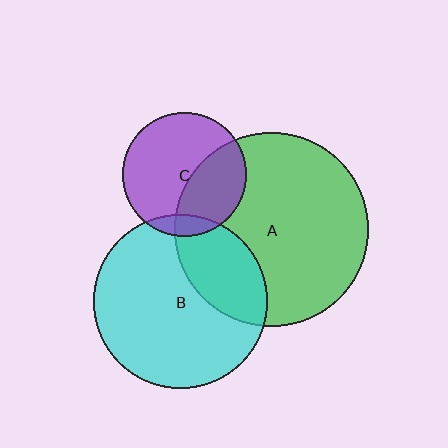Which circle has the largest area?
Circle A (green).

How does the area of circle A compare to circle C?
Approximately 2.5 times.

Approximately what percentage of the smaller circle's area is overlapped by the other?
Approximately 10%.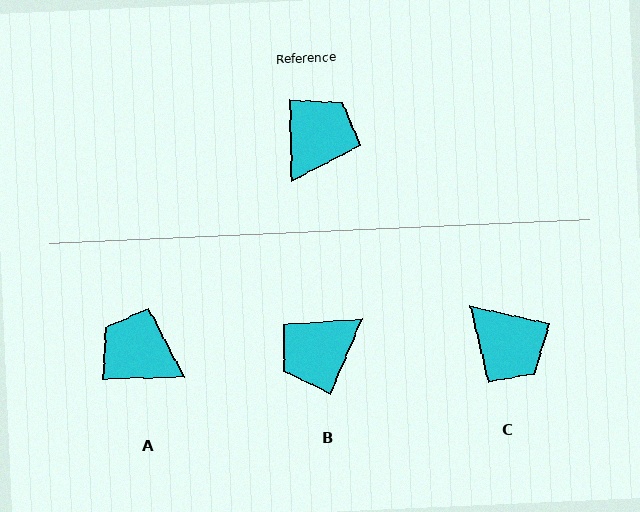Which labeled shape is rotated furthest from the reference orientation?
B, about 156 degrees away.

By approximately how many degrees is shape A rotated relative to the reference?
Approximately 90 degrees counter-clockwise.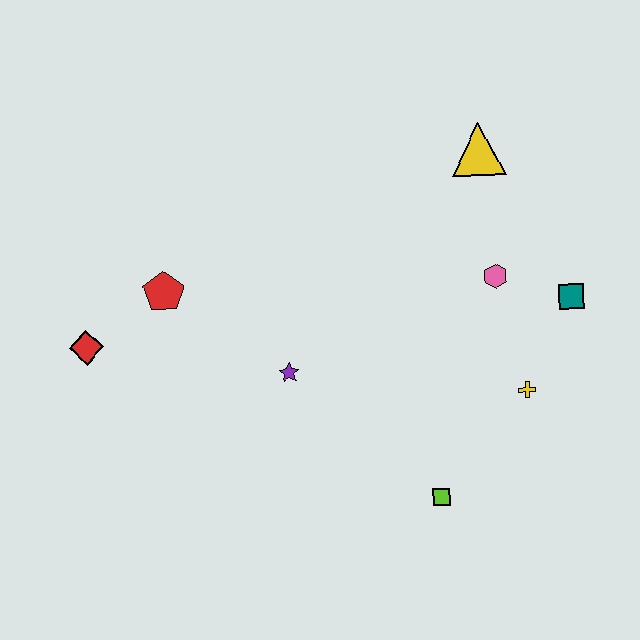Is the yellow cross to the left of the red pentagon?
No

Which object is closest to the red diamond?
The red pentagon is closest to the red diamond.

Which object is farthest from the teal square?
The red diamond is farthest from the teal square.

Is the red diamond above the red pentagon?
No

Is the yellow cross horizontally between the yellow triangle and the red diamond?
No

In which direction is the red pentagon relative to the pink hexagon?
The red pentagon is to the left of the pink hexagon.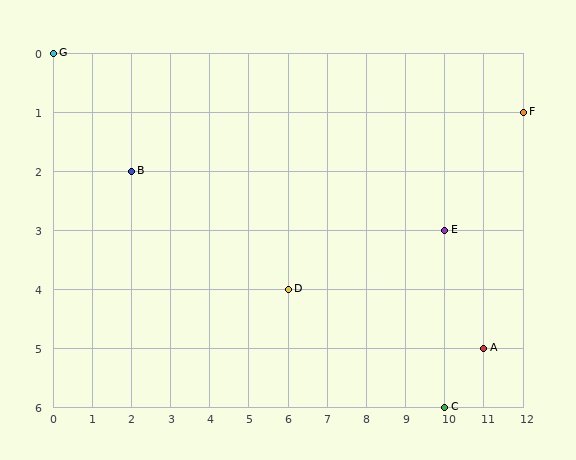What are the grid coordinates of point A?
Point A is at grid coordinates (11, 5).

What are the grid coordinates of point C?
Point C is at grid coordinates (10, 6).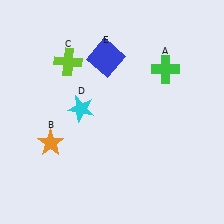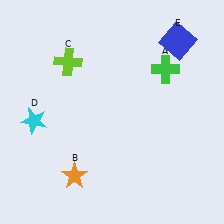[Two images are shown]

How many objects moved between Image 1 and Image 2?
3 objects moved between the two images.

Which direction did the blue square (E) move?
The blue square (E) moved right.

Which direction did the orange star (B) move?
The orange star (B) moved down.